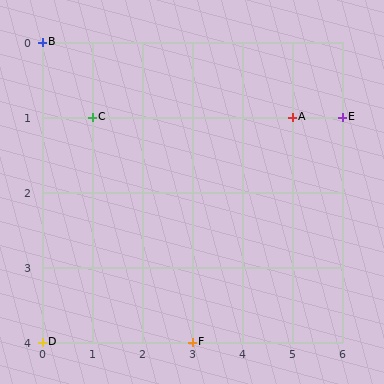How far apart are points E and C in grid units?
Points E and C are 5 columns apart.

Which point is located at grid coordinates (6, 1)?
Point E is at (6, 1).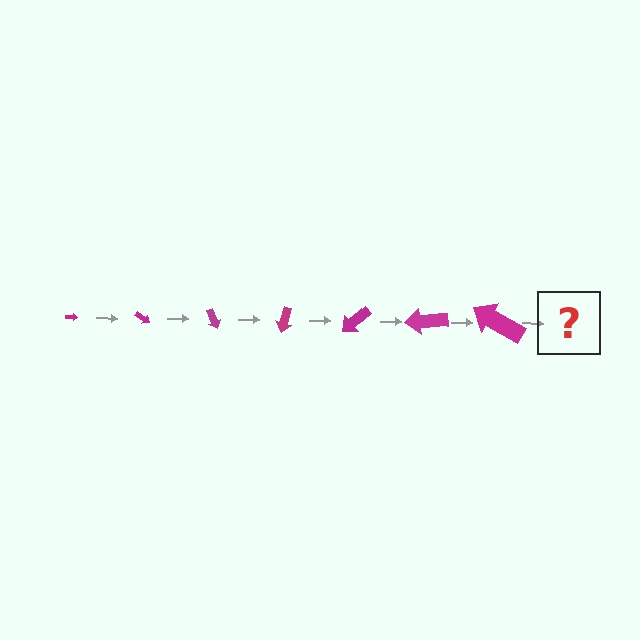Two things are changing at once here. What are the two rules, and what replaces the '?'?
The two rules are that the arrow grows larger each step and it rotates 35 degrees each step. The '?' should be an arrow, larger than the previous one and rotated 245 degrees from the start.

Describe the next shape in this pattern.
It should be an arrow, larger than the previous one and rotated 245 degrees from the start.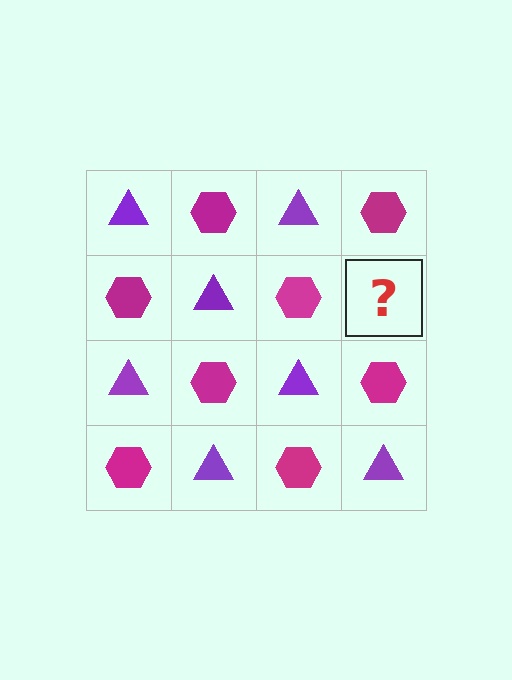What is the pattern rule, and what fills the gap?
The rule is that it alternates purple triangle and magenta hexagon in a checkerboard pattern. The gap should be filled with a purple triangle.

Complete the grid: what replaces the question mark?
The question mark should be replaced with a purple triangle.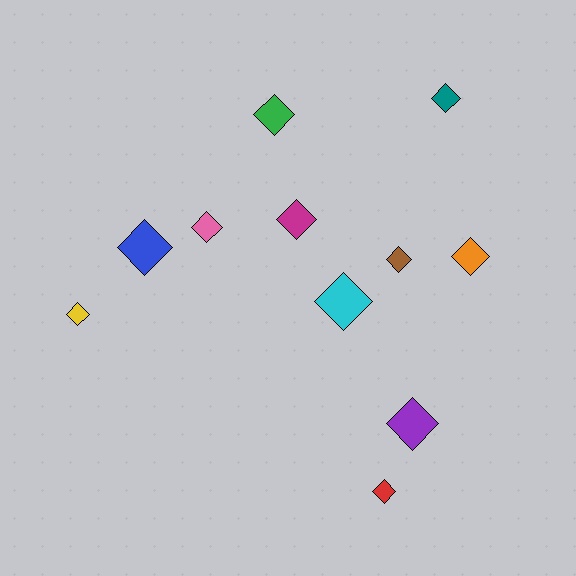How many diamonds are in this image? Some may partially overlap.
There are 11 diamonds.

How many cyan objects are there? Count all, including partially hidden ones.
There is 1 cyan object.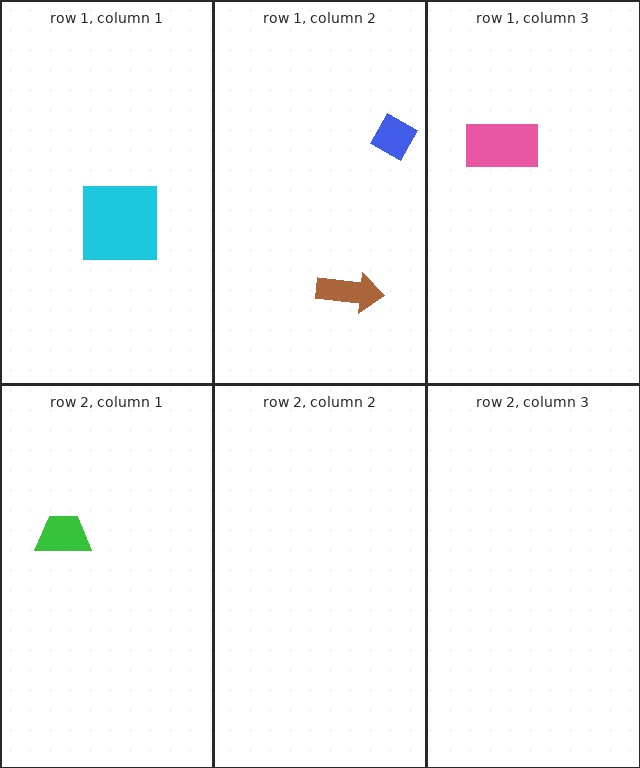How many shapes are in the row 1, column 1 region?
1.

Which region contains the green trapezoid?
The row 2, column 1 region.